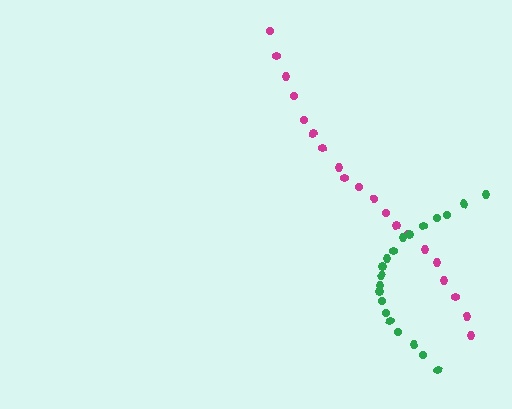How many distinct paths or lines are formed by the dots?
There are 2 distinct paths.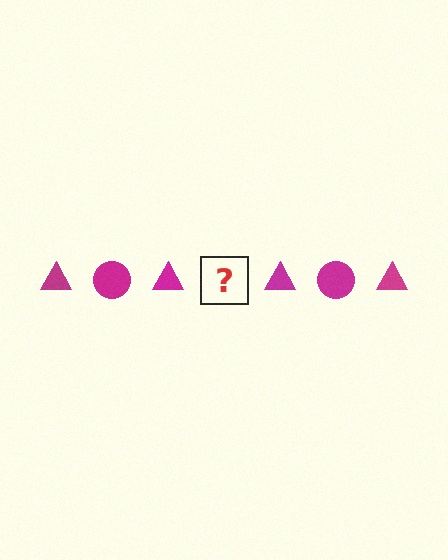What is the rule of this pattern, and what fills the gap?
The rule is that the pattern cycles through triangle, circle shapes in magenta. The gap should be filled with a magenta circle.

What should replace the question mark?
The question mark should be replaced with a magenta circle.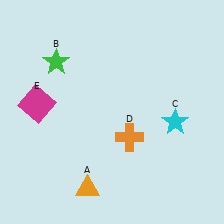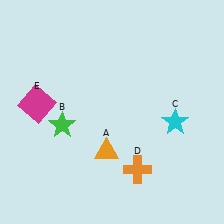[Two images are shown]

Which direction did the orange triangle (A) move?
The orange triangle (A) moved up.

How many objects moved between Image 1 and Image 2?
3 objects moved between the two images.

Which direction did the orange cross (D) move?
The orange cross (D) moved down.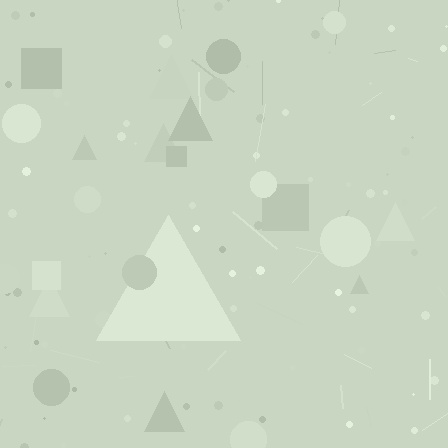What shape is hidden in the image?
A triangle is hidden in the image.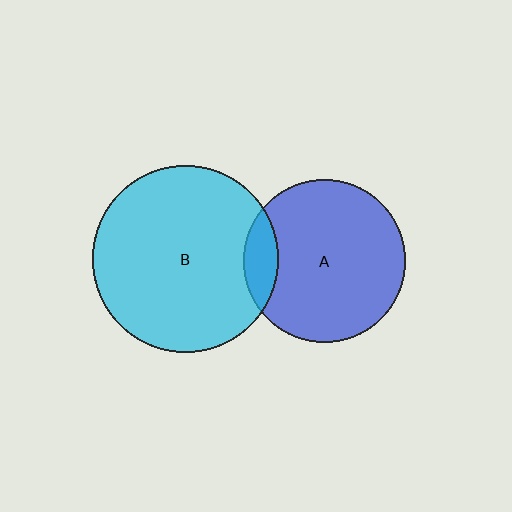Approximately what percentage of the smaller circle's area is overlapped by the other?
Approximately 10%.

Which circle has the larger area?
Circle B (cyan).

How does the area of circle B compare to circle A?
Approximately 1.3 times.